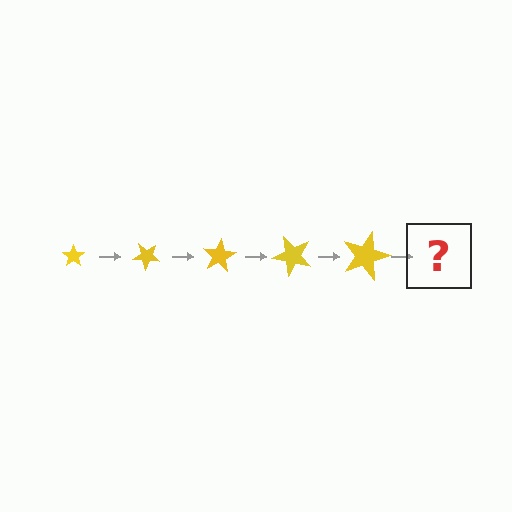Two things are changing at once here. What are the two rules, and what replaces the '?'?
The two rules are that the star grows larger each step and it rotates 40 degrees each step. The '?' should be a star, larger than the previous one and rotated 200 degrees from the start.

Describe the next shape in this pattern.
It should be a star, larger than the previous one and rotated 200 degrees from the start.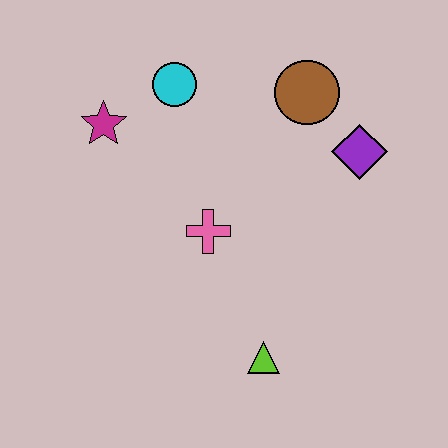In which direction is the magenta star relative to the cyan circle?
The magenta star is to the left of the cyan circle.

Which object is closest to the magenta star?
The cyan circle is closest to the magenta star.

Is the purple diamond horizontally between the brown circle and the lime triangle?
No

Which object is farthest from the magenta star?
The lime triangle is farthest from the magenta star.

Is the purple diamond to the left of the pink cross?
No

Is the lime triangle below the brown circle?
Yes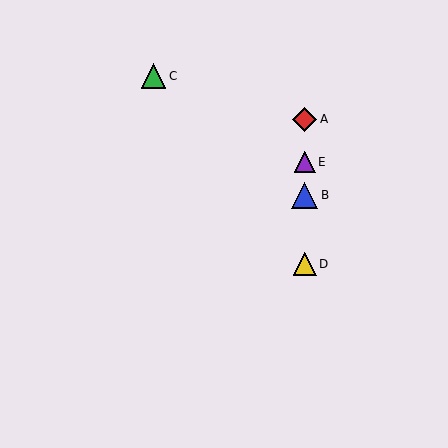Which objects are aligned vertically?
Objects A, B, D, E are aligned vertically.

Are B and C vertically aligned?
No, B is at x≈305 and C is at x≈154.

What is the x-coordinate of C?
Object C is at x≈154.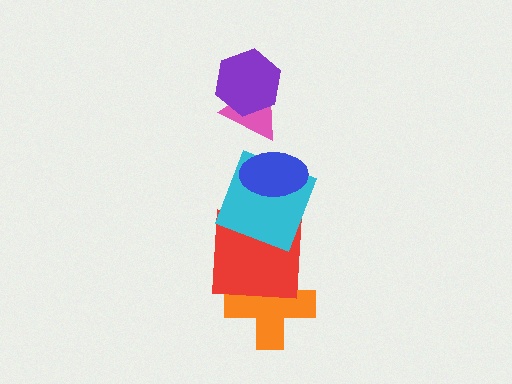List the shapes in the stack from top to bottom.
From top to bottom: the purple hexagon, the pink triangle, the blue ellipse, the cyan square, the red square, the orange cross.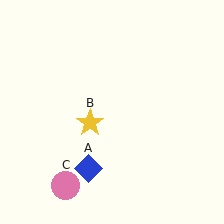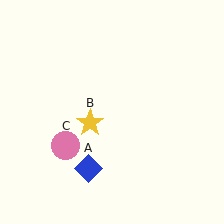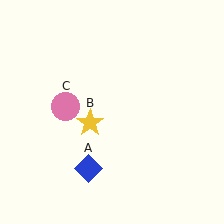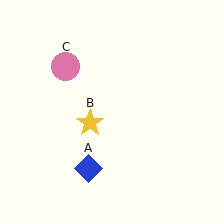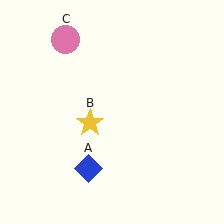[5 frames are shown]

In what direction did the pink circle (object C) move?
The pink circle (object C) moved up.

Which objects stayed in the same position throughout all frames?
Blue diamond (object A) and yellow star (object B) remained stationary.